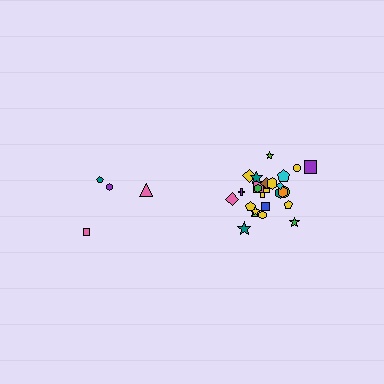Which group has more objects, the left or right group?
The right group.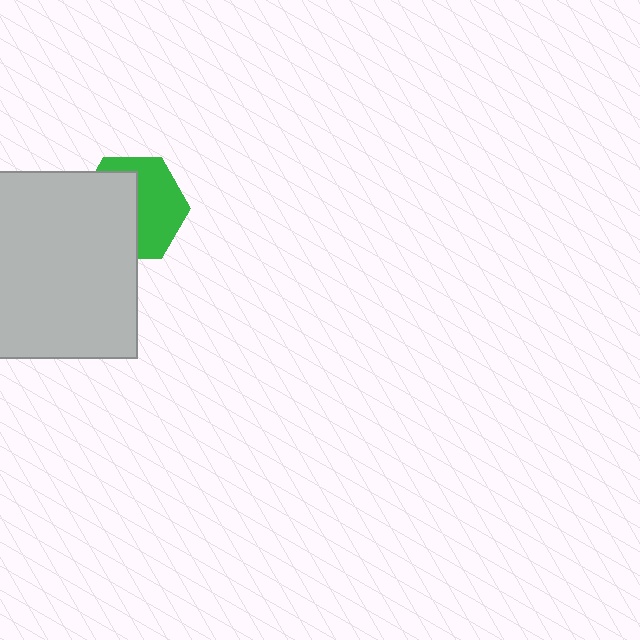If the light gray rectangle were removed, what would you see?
You would see the complete green hexagon.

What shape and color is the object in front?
The object in front is a light gray rectangle.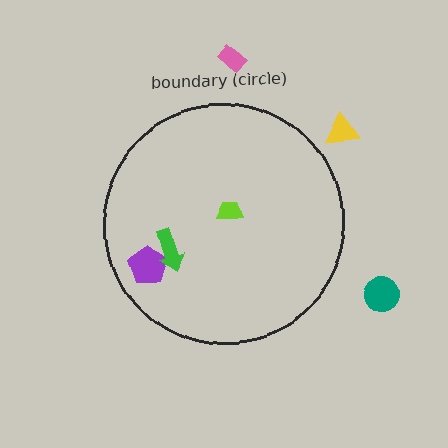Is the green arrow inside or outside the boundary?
Inside.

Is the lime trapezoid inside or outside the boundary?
Inside.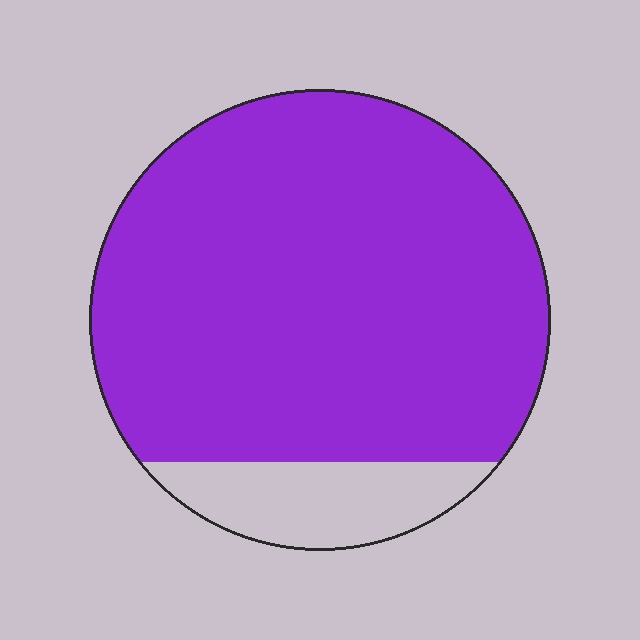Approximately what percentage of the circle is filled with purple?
Approximately 85%.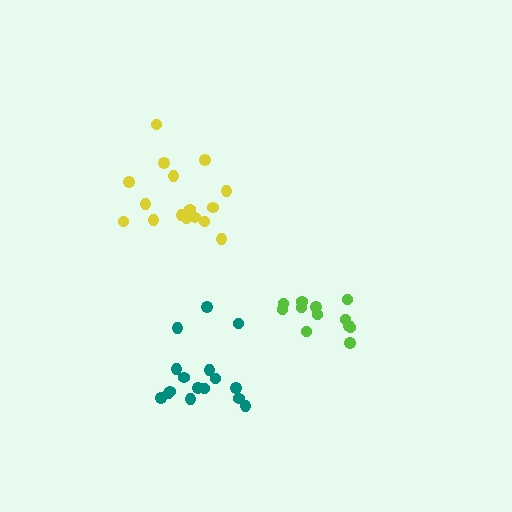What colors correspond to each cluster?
The clusters are colored: yellow, lime, teal.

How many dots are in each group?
Group 1: 16 dots, Group 2: 12 dots, Group 3: 16 dots (44 total).